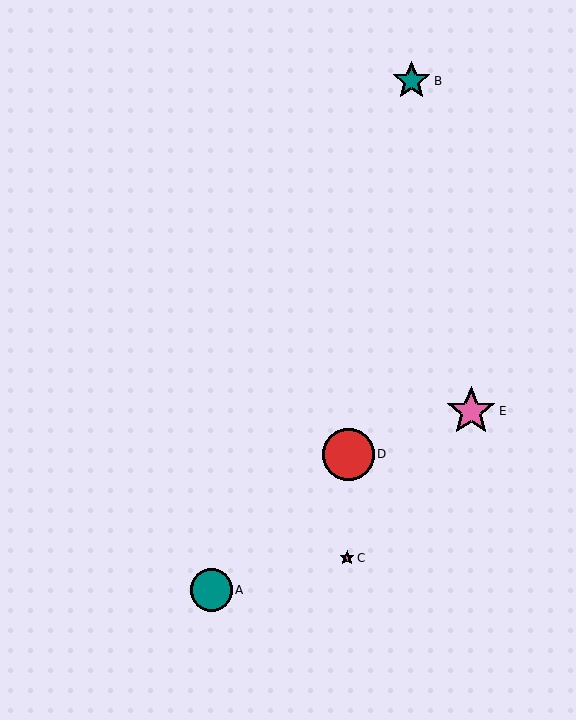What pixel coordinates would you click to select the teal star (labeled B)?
Click at (412, 81) to select the teal star B.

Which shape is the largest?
The red circle (labeled D) is the largest.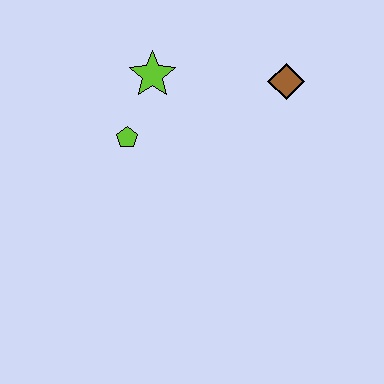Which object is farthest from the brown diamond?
The lime pentagon is farthest from the brown diamond.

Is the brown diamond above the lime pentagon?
Yes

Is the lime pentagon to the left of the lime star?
Yes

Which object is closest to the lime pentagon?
The lime star is closest to the lime pentagon.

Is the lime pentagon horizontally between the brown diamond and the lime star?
No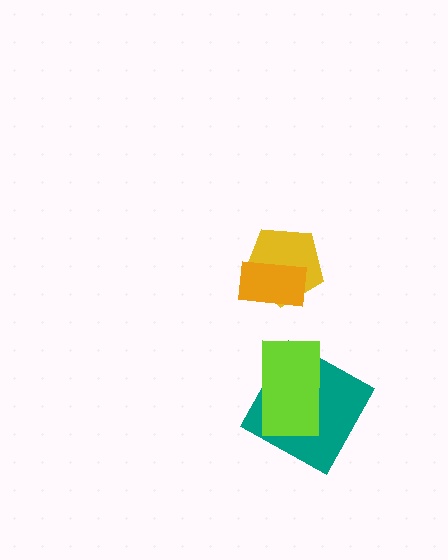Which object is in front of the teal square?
The lime rectangle is in front of the teal square.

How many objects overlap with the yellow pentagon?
1 object overlaps with the yellow pentagon.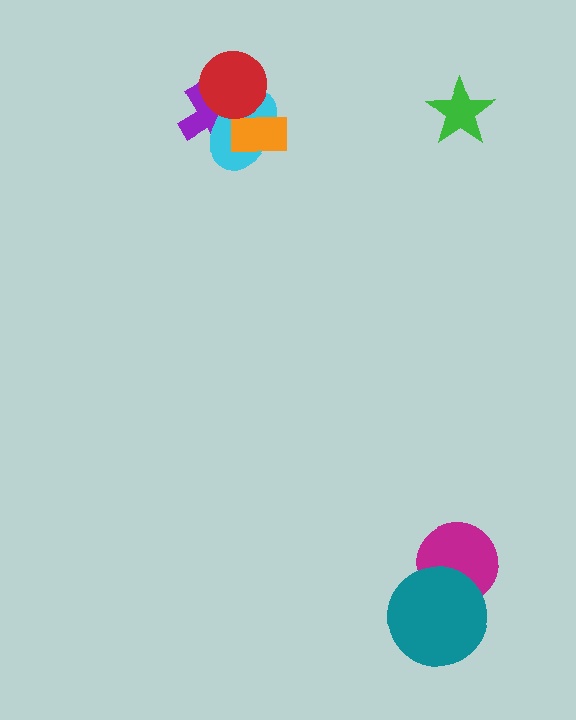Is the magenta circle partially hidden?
Yes, it is partially covered by another shape.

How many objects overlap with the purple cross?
3 objects overlap with the purple cross.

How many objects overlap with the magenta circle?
1 object overlaps with the magenta circle.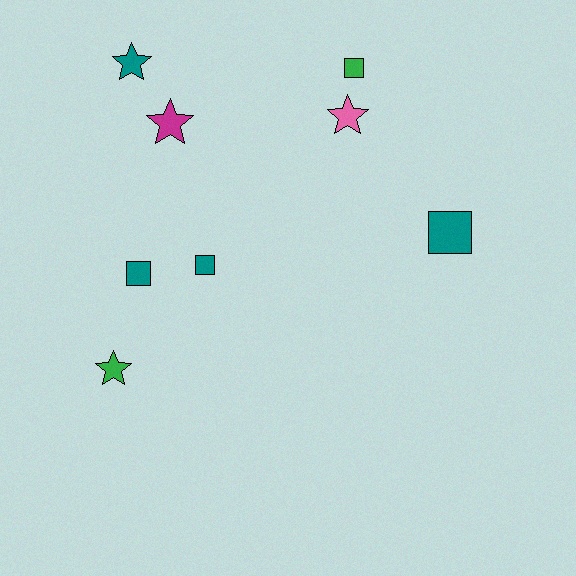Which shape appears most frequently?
Star, with 4 objects.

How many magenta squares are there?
There are no magenta squares.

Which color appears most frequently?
Teal, with 4 objects.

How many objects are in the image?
There are 8 objects.